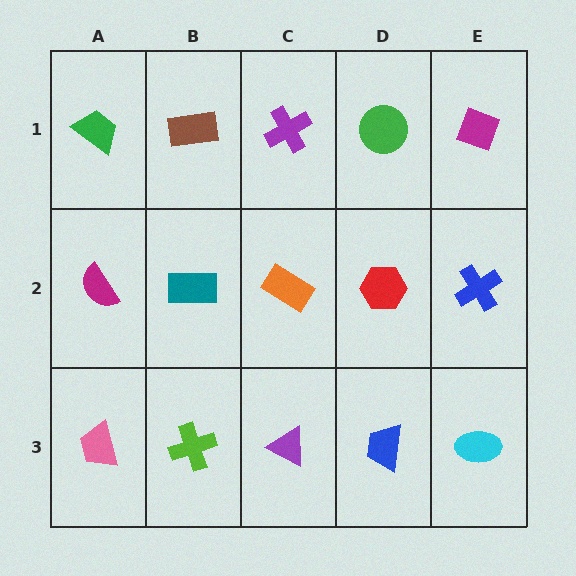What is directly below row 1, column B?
A teal rectangle.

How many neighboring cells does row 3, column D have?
3.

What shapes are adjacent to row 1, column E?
A blue cross (row 2, column E), a green circle (row 1, column D).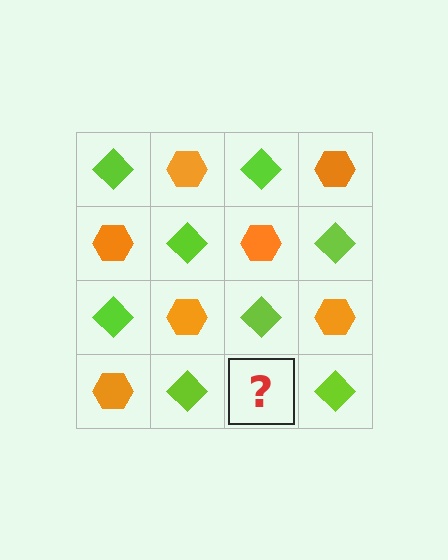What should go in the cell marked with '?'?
The missing cell should contain an orange hexagon.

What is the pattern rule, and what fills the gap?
The rule is that it alternates lime diamond and orange hexagon in a checkerboard pattern. The gap should be filled with an orange hexagon.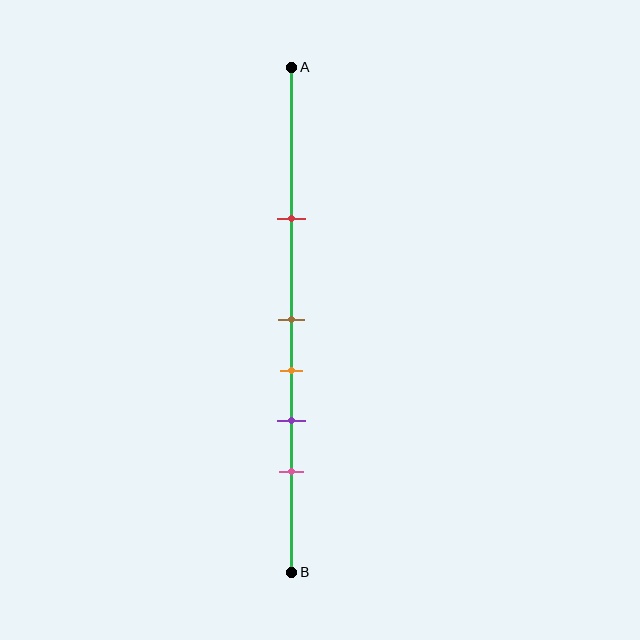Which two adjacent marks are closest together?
The brown and orange marks are the closest adjacent pair.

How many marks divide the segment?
There are 5 marks dividing the segment.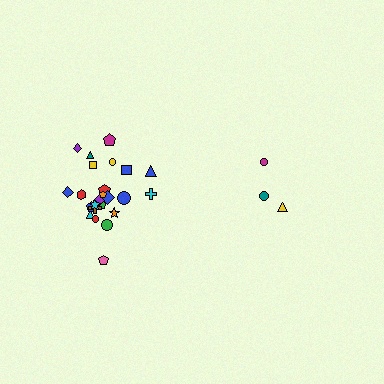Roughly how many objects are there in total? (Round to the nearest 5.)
Roughly 30 objects in total.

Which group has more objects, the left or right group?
The left group.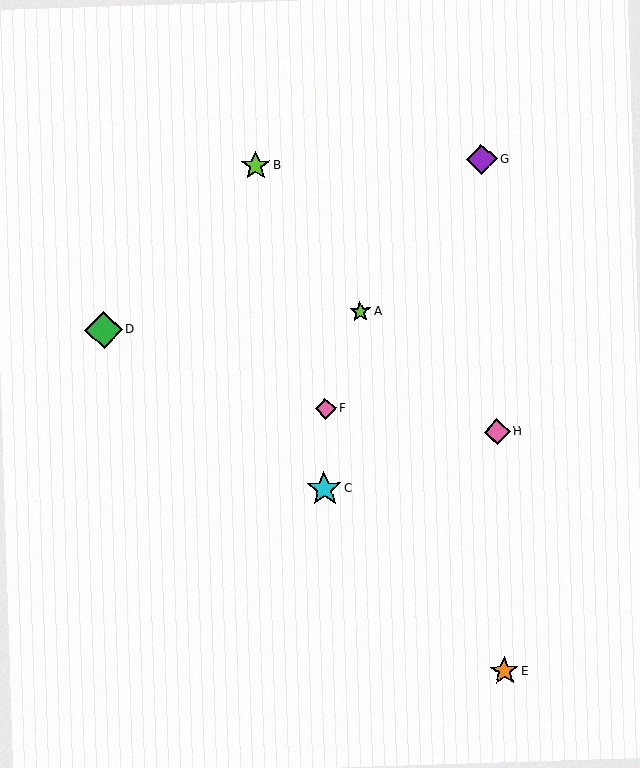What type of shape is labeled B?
Shape B is a lime star.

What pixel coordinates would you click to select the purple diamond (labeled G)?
Click at (482, 159) to select the purple diamond G.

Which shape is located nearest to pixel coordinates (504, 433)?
The pink diamond (labeled H) at (497, 432) is nearest to that location.